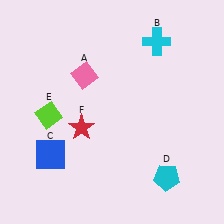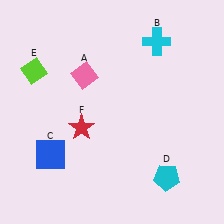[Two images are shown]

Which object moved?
The lime diamond (E) moved up.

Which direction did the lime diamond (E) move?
The lime diamond (E) moved up.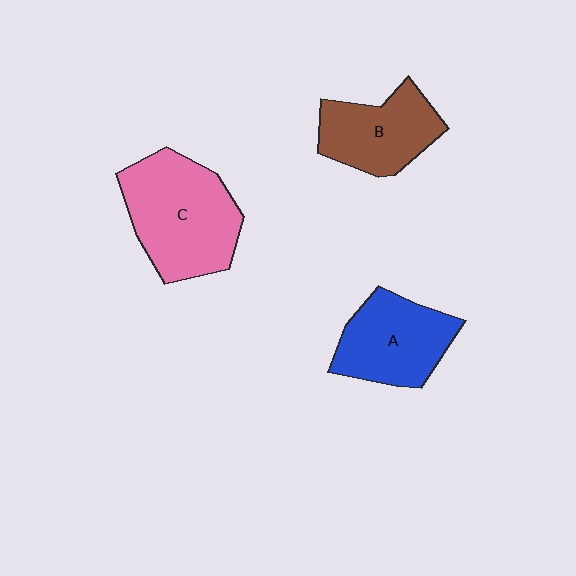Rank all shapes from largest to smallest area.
From largest to smallest: C (pink), A (blue), B (brown).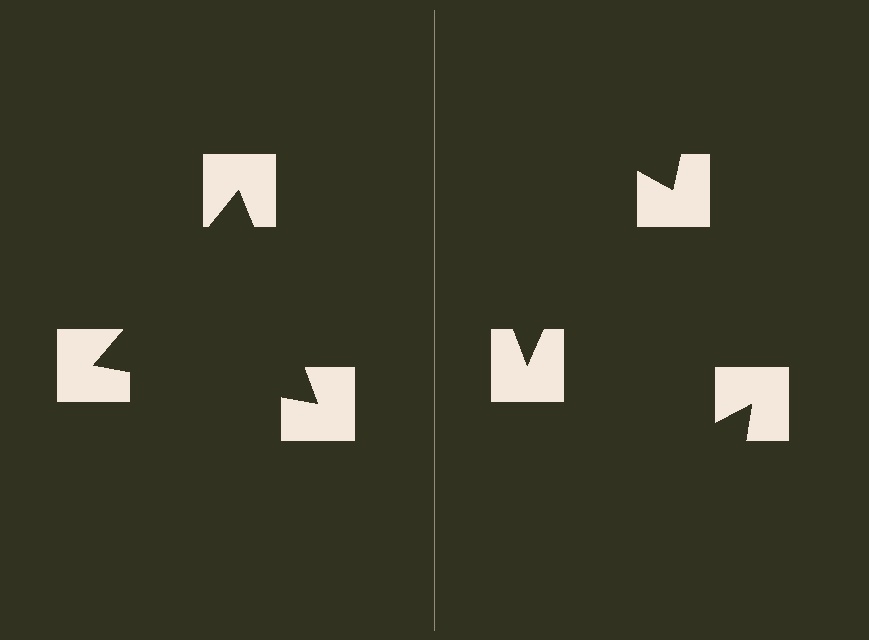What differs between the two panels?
The notched squares are positioned identically on both sides; only the wedge orientations differ. On the left they align to a triangle; on the right they are misaligned.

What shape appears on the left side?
An illusory triangle.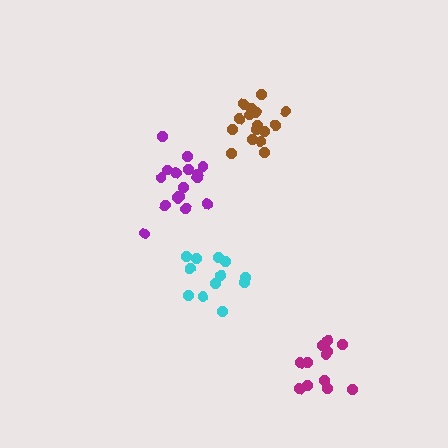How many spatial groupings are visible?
There are 4 spatial groupings.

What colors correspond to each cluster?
The clusters are colored: purple, magenta, brown, cyan.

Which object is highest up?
The brown cluster is topmost.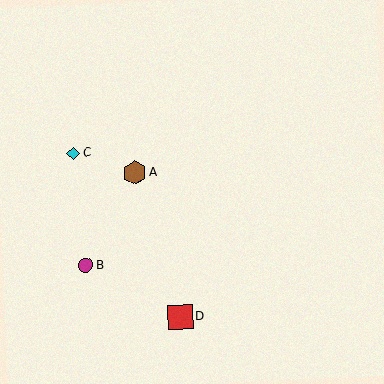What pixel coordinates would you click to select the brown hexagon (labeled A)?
Click at (135, 173) to select the brown hexagon A.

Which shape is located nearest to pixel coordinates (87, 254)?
The magenta circle (labeled B) at (86, 265) is nearest to that location.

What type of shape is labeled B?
Shape B is a magenta circle.